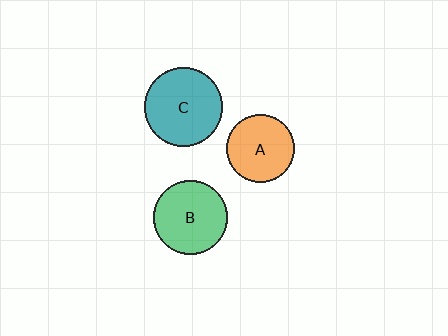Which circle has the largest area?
Circle C (teal).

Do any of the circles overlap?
No, none of the circles overlap.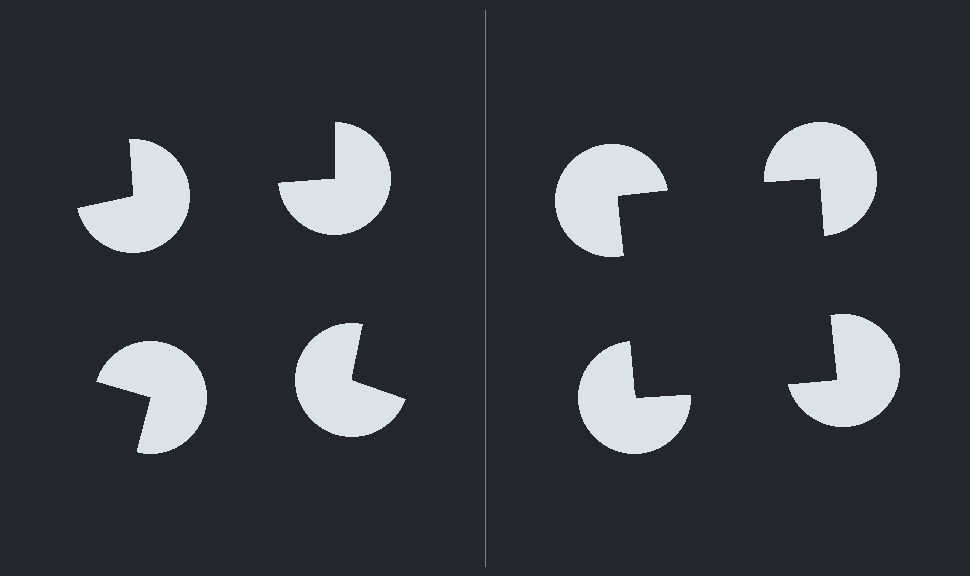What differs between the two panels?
The pac-man discs are positioned identically on both sides; only the wedge orientations differ. On the right they align to a square; on the left they are misaligned.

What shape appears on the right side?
An illusory square.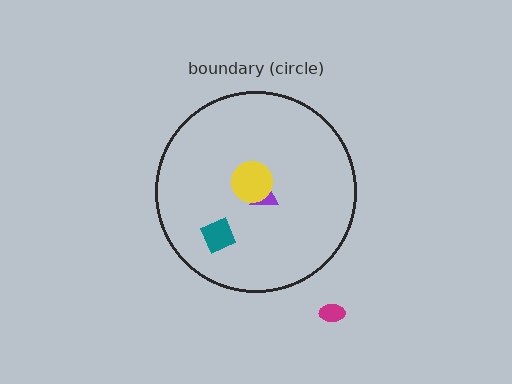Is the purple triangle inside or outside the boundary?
Inside.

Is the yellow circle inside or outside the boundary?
Inside.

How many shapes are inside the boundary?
3 inside, 1 outside.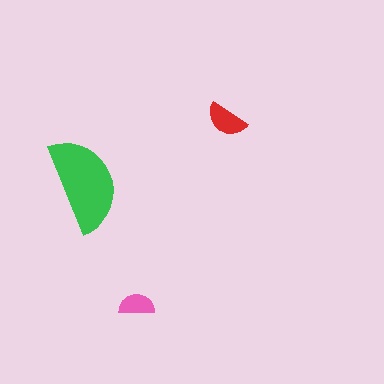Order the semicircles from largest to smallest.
the green one, the red one, the pink one.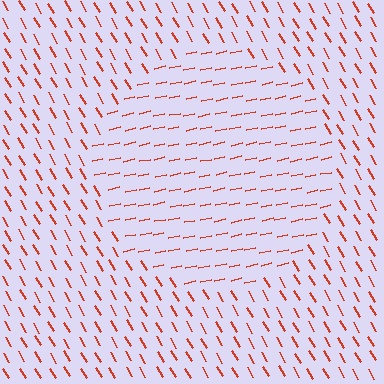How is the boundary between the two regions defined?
The boundary is defined purely by a change in line orientation (approximately 72 degrees difference). All lines are the same color and thickness.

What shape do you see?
I see a circle.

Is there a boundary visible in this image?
Yes, there is a texture boundary formed by a change in line orientation.